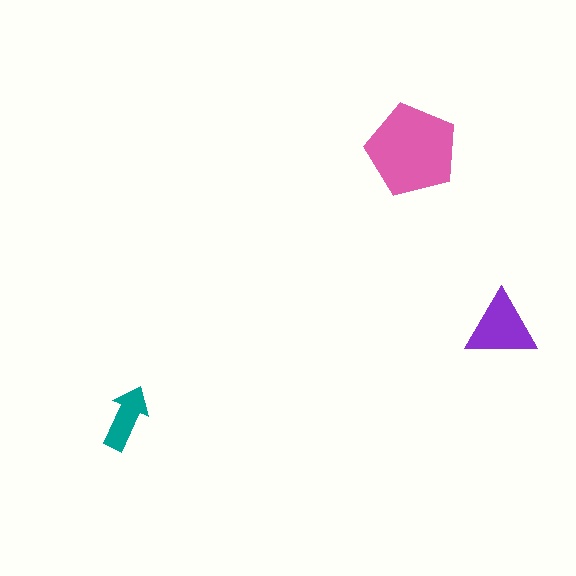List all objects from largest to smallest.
The pink pentagon, the purple triangle, the teal arrow.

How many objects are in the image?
There are 3 objects in the image.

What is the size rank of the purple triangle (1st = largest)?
2nd.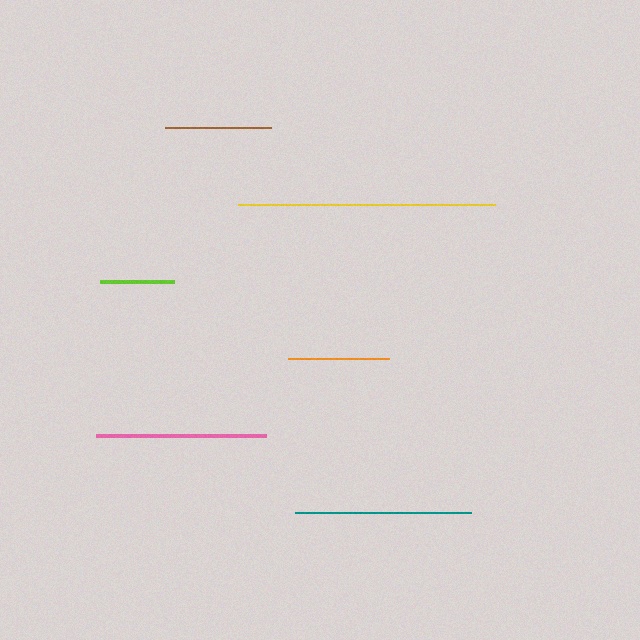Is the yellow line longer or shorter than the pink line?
The yellow line is longer than the pink line.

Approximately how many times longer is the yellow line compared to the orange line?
The yellow line is approximately 2.5 times the length of the orange line.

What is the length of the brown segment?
The brown segment is approximately 105 pixels long.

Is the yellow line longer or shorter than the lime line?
The yellow line is longer than the lime line.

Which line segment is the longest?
The yellow line is the longest at approximately 257 pixels.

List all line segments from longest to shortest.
From longest to shortest: yellow, teal, pink, brown, orange, lime.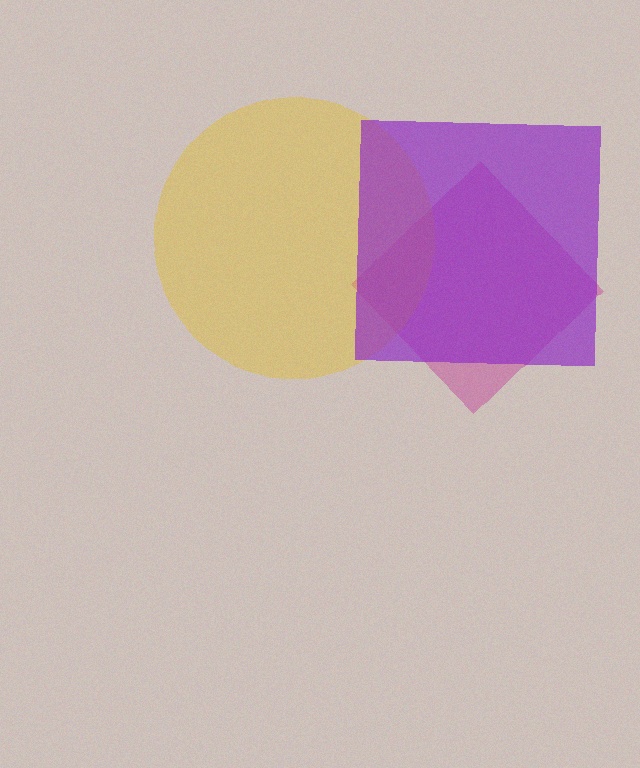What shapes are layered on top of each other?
The layered shapes are: a magenta diamond, a yellow circle, a purple square.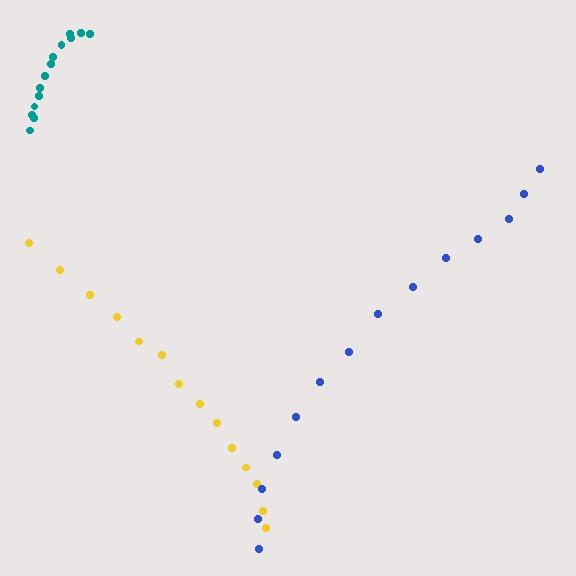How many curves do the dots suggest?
There are 3 distinct paths.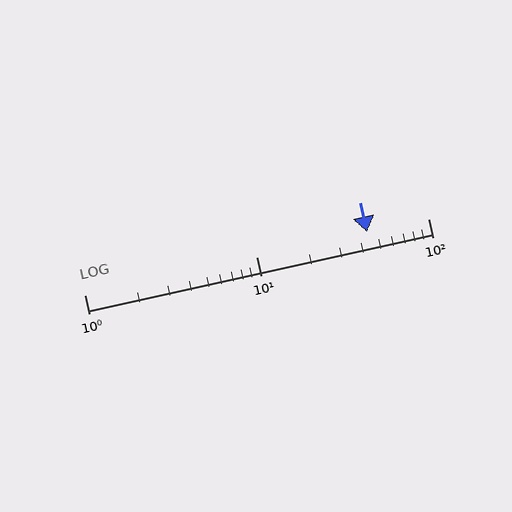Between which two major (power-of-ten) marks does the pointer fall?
The pointer is between 10 and 100.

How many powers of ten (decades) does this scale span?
The scale spans 2 decades, from 1 to 100.